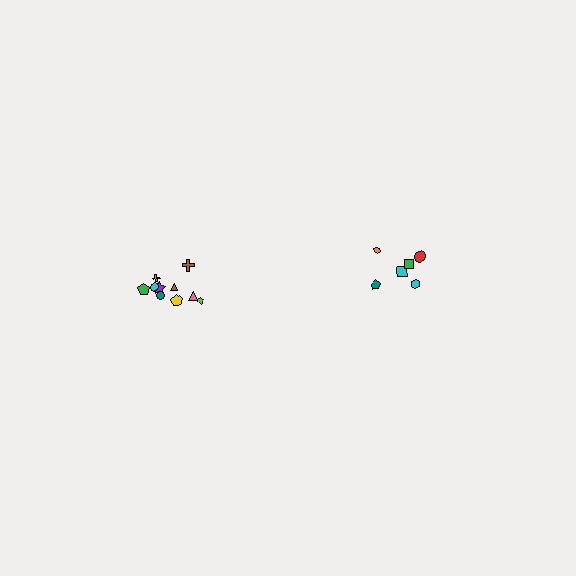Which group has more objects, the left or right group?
The left group.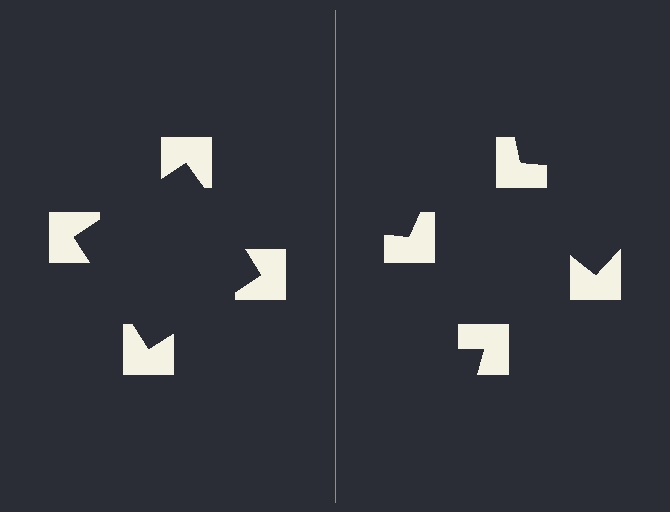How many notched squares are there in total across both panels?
8 — 4 on each side.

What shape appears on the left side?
An illusory square.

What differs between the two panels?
The notched squares are positioned identically on both sides; only the wedge orientations differ. On the left they align to a square; on the right they are misaligned.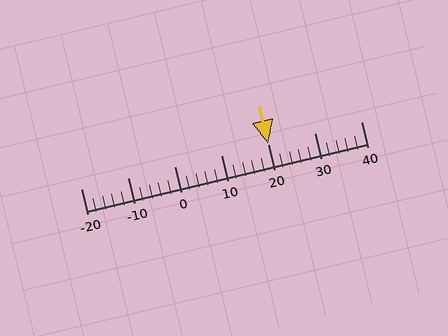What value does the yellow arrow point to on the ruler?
The yellow arrow points to approximately 20.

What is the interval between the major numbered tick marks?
The major tick marks are spaced 10 units apart.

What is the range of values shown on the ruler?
The ruler shows values from -20 to 40.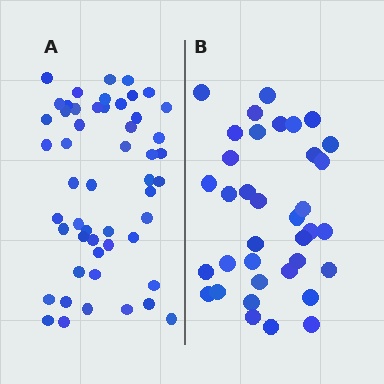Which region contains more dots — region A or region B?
Region A (the left region) has more dots.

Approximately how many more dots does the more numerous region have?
Region A has approximately 15 more dots than region B.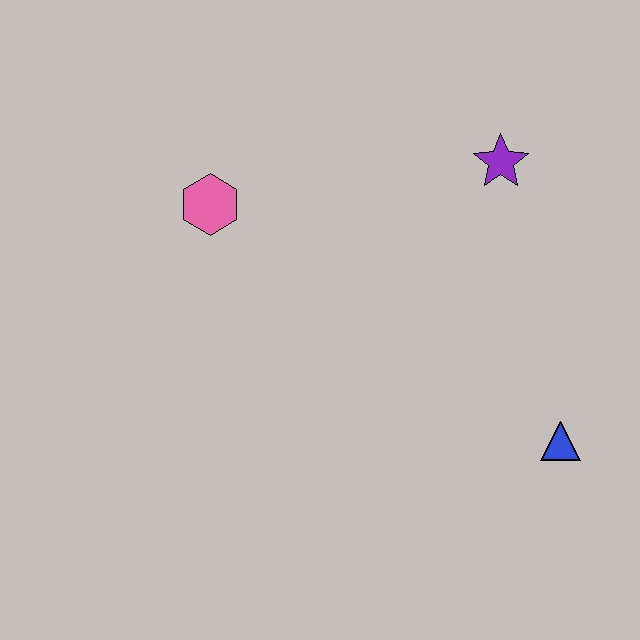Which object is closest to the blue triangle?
The purple star is closest to the blue triangle.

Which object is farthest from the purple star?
The pink hexagon is farthest from the purple star.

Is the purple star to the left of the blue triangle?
Yes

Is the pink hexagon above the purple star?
No